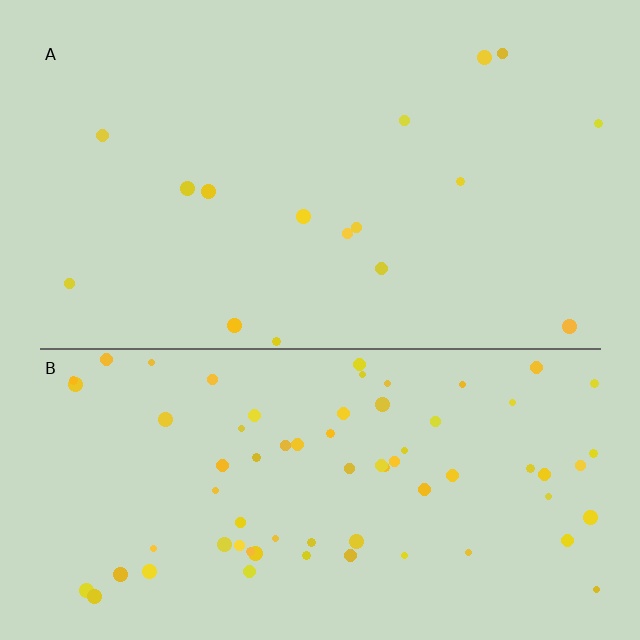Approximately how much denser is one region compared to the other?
Approximately 4.4× — region B over region A.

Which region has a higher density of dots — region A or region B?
B (the bottom).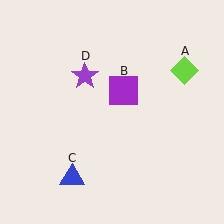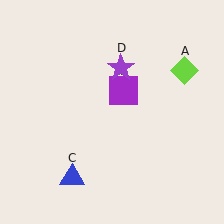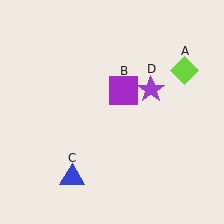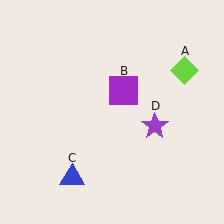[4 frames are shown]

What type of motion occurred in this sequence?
The purple star (object D) rotated clockwise around the center of the scene.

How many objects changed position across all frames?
1 object changed position: purple star (object D).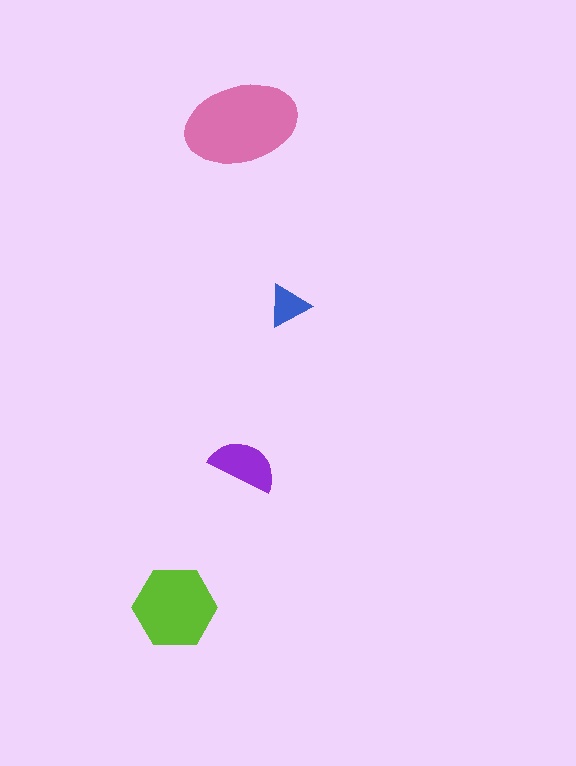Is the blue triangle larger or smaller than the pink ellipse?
Smaller.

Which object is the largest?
The pink ellipse.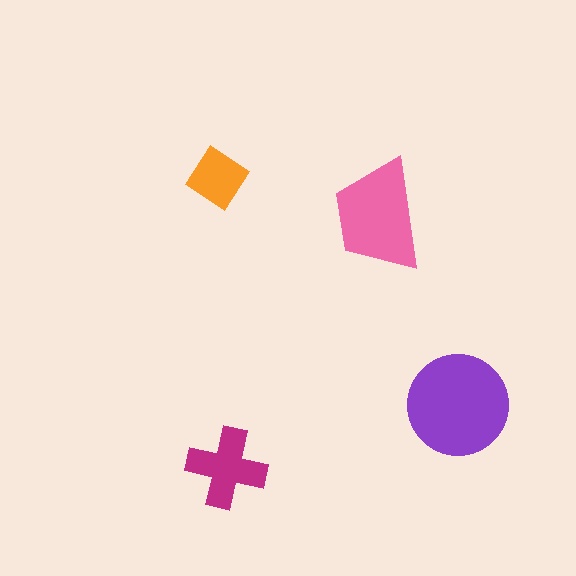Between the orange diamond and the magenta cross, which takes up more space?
The magenta cross.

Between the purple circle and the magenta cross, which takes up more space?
The purple circle.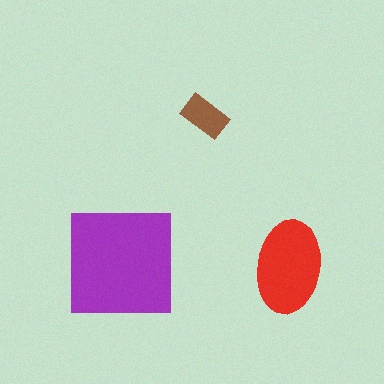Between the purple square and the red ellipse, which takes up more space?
The purple square.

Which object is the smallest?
The brown rectangle.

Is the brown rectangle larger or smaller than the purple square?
Smaller.